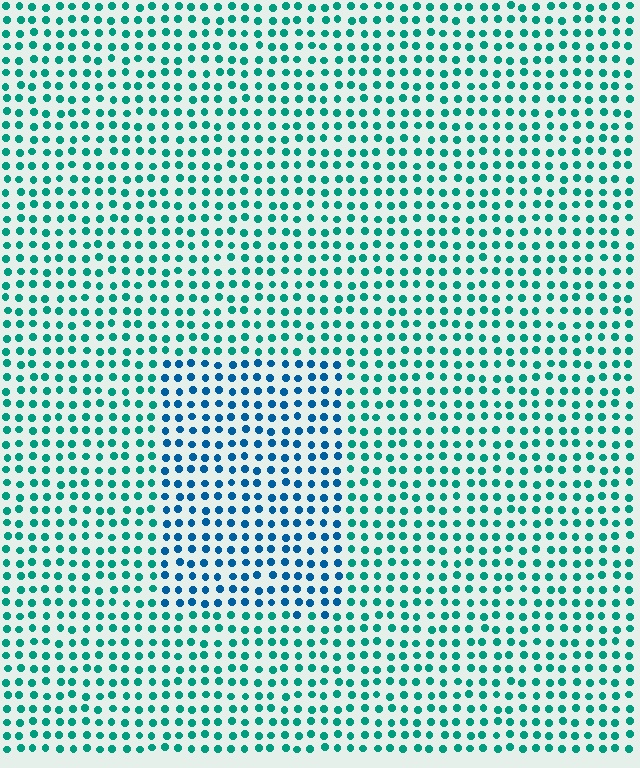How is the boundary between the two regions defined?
The boundary is defined purely by a slight shift in hue (about 36 degrees). Spacing, size, and orientation are identical on both sides.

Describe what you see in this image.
The image is filled with small teal elements in a uniform arrangement. A rectangle-shaped region is visible where the elements are tinted to a slightly different hue, forming a subtle color boundary.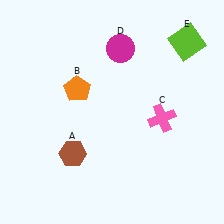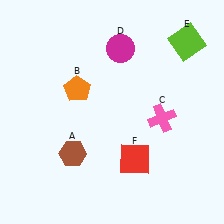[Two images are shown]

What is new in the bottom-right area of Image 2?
A red square (F) was added in the bottom-right area of Image 2.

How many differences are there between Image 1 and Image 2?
There is 1 difference between the two images.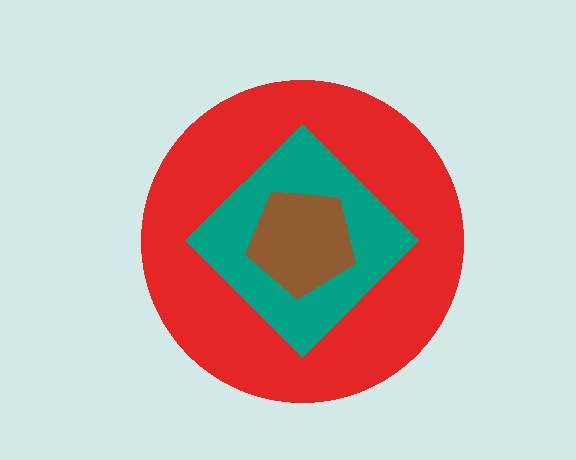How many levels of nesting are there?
3.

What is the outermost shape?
The red circle.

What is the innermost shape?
The brown pentagon.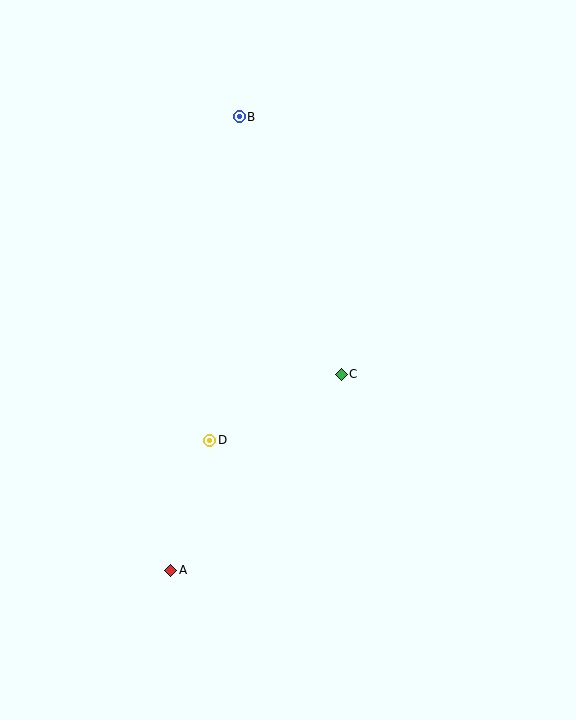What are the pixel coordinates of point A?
Point A is at (171, 570).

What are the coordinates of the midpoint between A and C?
The midpoint between A and C is at (256, 472).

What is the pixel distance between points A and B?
The distance between A and B is 459 pixels.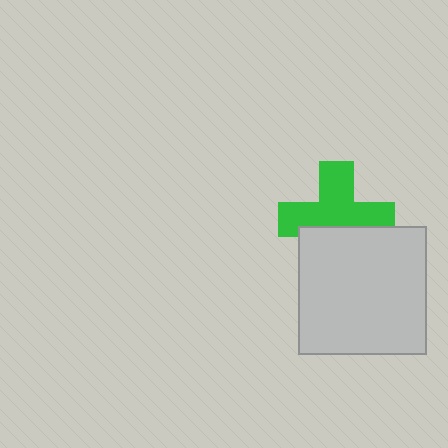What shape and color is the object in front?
The object in front is a light gray square.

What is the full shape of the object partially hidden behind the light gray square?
The partially hidden object is a green cross.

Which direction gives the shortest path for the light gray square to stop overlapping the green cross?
Moving down gives the shortest separation.